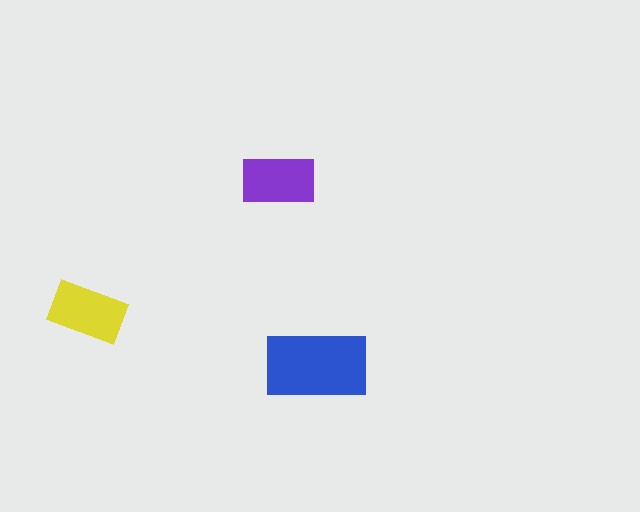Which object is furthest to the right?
The blue rectangle is rightmost.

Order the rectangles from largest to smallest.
the blue one, the yellow one, the purple one.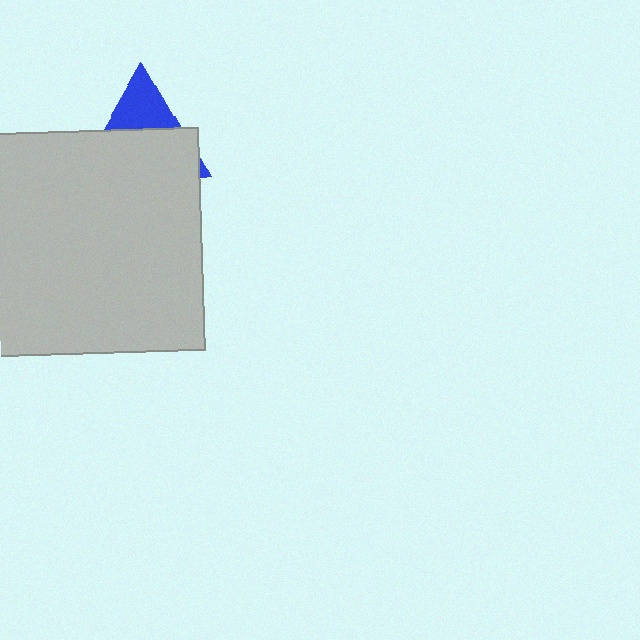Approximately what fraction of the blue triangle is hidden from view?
Roughly 66% of the blue triangle is hidden behind the light gray square.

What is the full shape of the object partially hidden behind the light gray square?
The partially hidden object is a blue triangle.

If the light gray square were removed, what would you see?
You would see the complete blue triangle.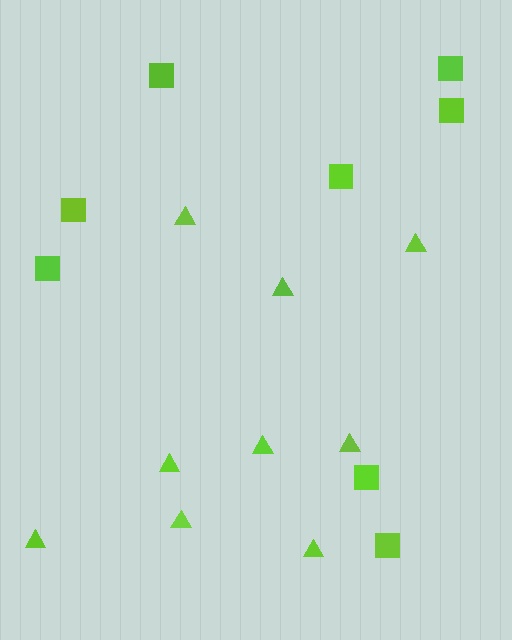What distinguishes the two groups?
There are 2 groups: one group of triangles (9) and one group of squares (8).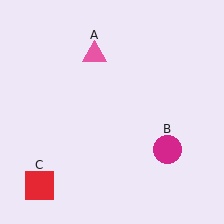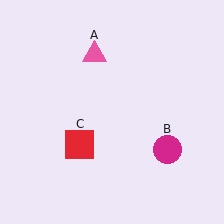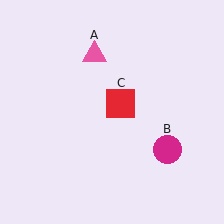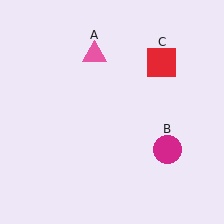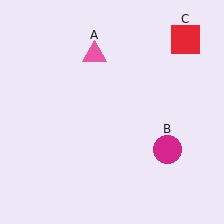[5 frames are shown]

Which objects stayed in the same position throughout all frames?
Pink triangle (object A) and magenta circle (object B) remained stationary.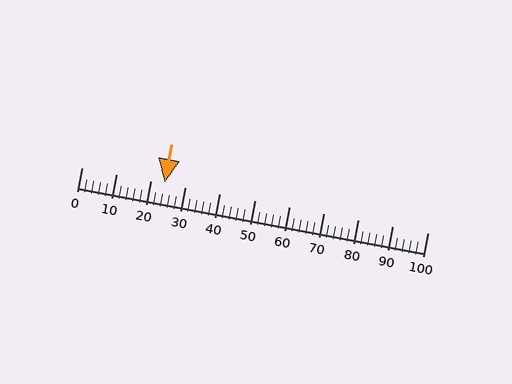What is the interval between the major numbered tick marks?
The major tick marks are spaced 10 units apart.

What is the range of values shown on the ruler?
The ruler shows values from 0 to 100.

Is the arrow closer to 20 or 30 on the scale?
The arrow is closer to 20.